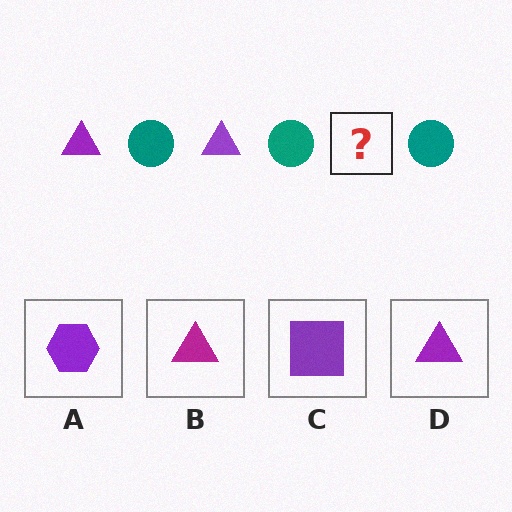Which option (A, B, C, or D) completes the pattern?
D.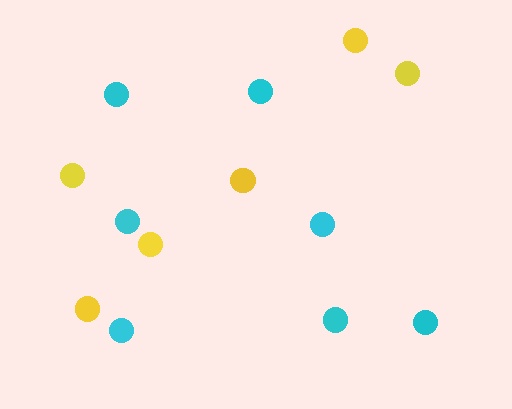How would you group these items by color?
There are 2 groups: one group of cyan circles (7) and one group of yellow circles (6).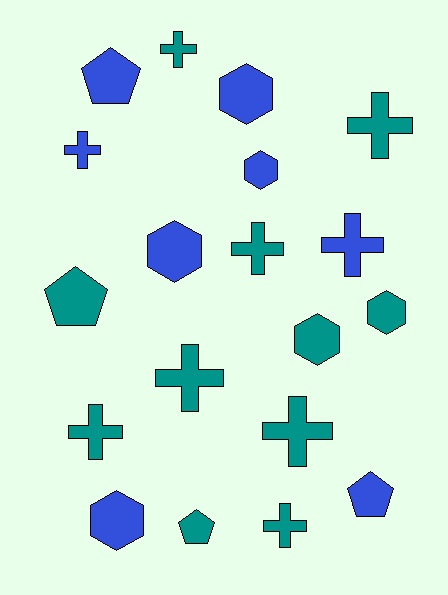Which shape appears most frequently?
Cross, with 9 objects.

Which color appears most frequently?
Teal, with 11 objects.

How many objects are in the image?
There are 19 objects.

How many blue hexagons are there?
There are 4 blue hexagons.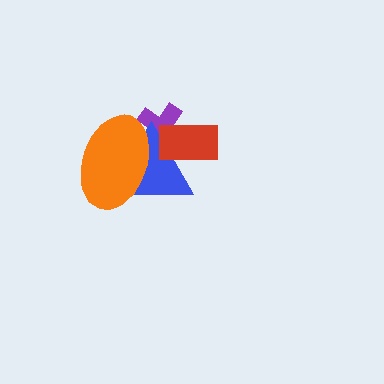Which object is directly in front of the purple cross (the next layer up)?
The blue triangle is directly in front of the purple cross.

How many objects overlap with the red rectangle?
2 objects overlap with the red rectangle.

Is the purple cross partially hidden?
Yes, it is partially covered by another shape.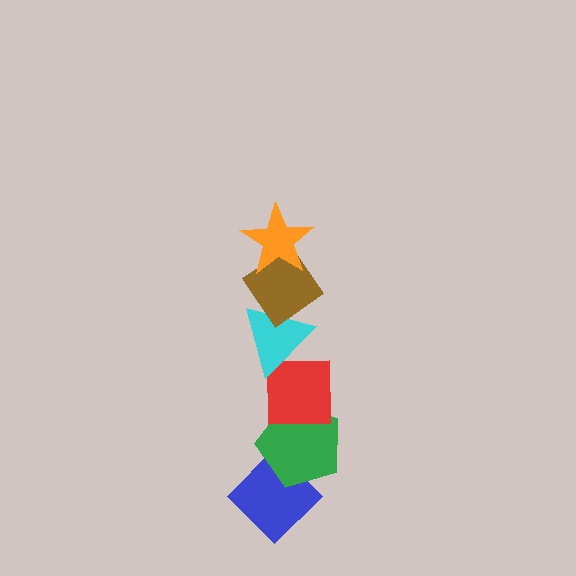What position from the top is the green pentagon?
The green pentagon is 5th from the top.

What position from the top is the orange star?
The orange star is 1st from the top.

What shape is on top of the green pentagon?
The red square is on top of the green pentagon.